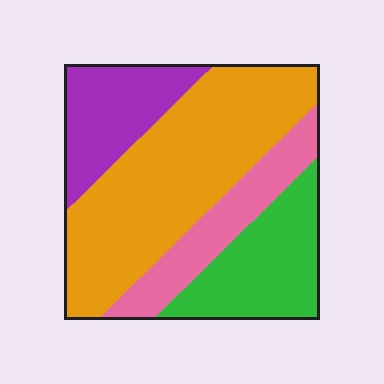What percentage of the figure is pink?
Pink takes up less than a sixth of the figure.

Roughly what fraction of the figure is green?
Green takes up about one fifth (1/5) of the figure.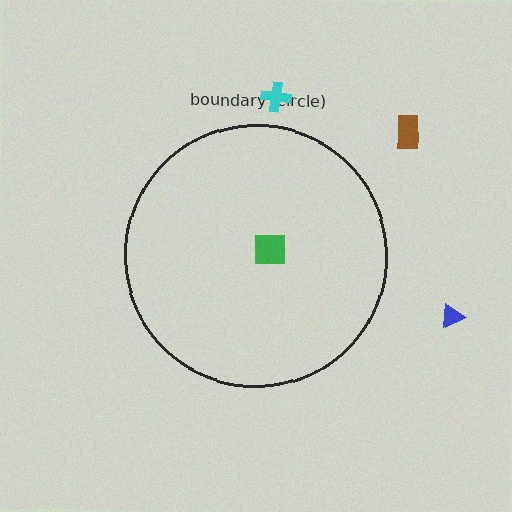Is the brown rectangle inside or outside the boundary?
Outside.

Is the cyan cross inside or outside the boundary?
Outside.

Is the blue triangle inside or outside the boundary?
Outside.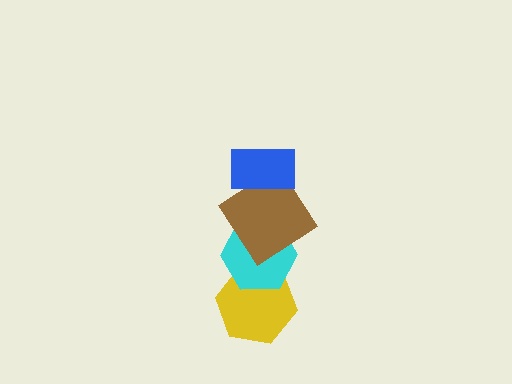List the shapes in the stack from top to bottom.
From top to bottom: the blue rectangle, the brown diamond, the cyan hexagon, the yellow hexagon.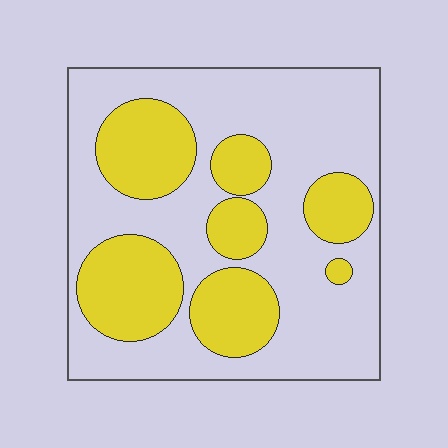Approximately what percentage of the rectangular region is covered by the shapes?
Approximately 35%.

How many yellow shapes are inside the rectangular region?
7.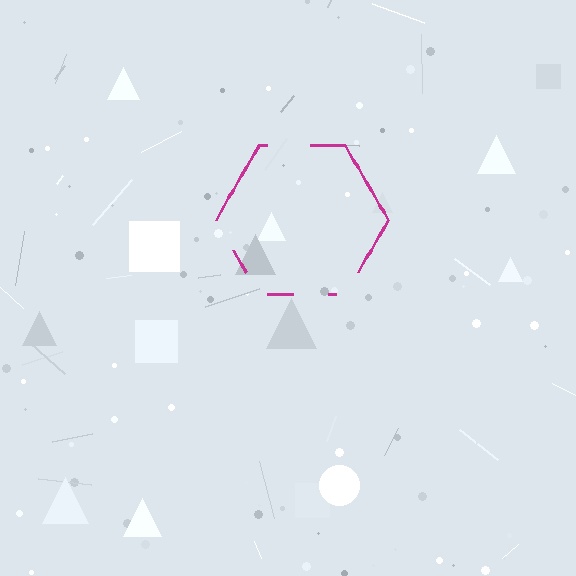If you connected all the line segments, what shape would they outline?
They would outline a hexagon.